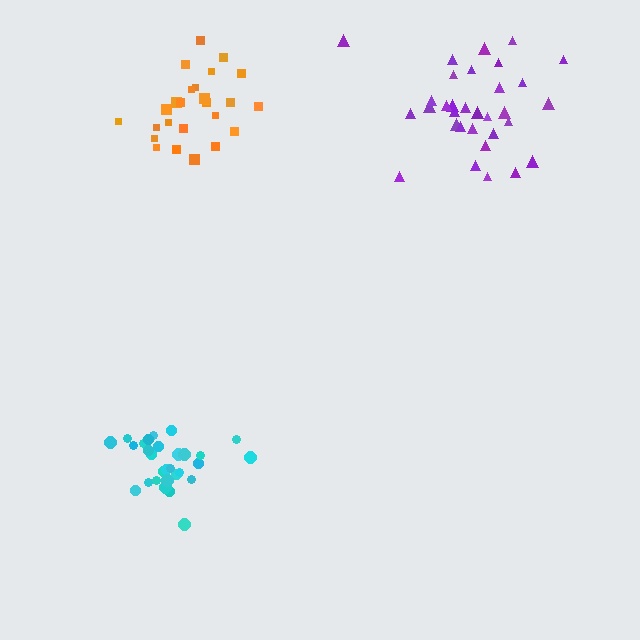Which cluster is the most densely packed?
Cyan.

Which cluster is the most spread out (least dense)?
Purple.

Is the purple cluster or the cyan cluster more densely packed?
Cyan.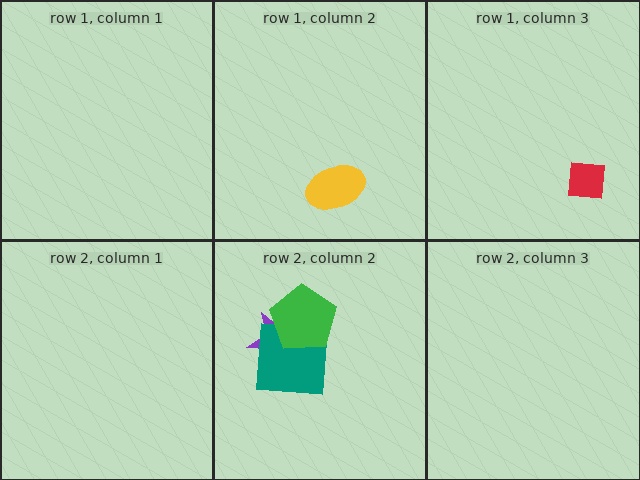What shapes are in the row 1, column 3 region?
The red square.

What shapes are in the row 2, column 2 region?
The purple star, the teal square, the green pentagon.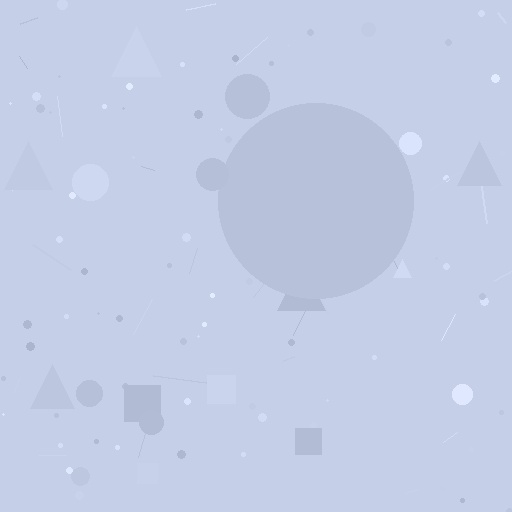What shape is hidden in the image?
A circle is hidden in the image.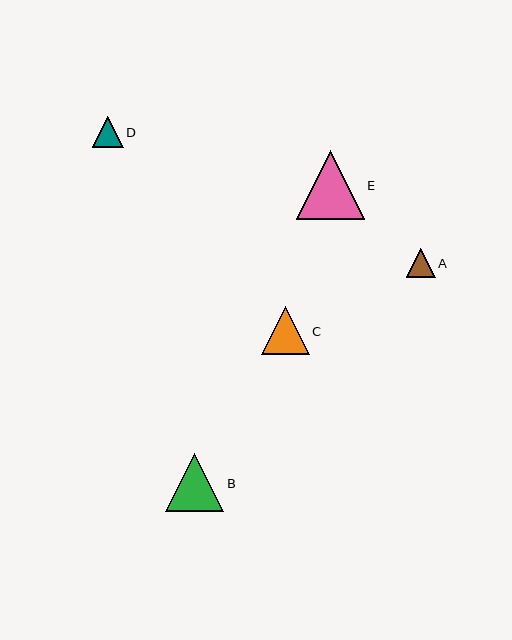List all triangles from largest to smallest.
From largest to smallest: E, B, C, D, A.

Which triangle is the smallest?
Triangle A is the smallest with a size of approximately 29 pixels.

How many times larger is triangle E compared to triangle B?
Triangle E is approximately 1.2 times the size of triangle B.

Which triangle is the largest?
Triangle E is the largest with a size of approximately 68 pixels.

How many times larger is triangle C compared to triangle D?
Triangle C is approximately 1.5 times the size of triangle D.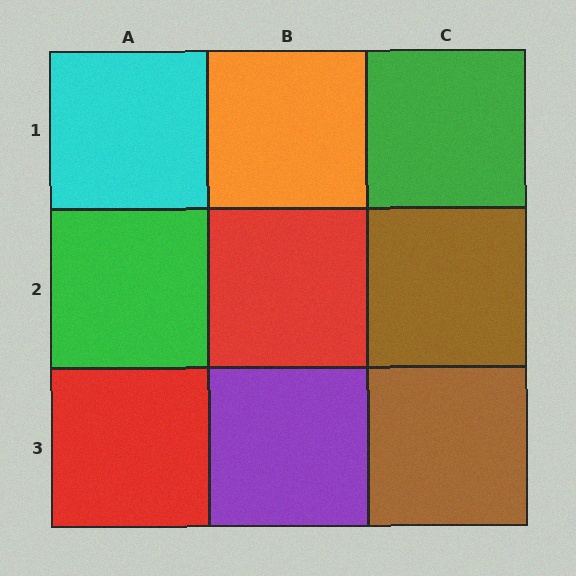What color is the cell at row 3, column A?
Red.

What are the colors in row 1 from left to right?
Cyan, orange, green.